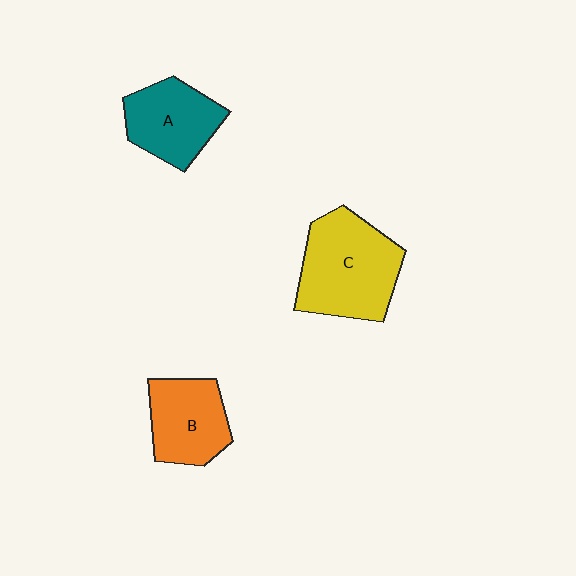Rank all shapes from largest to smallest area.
From largest to smallest: C (yellow), A (teal), B (orange).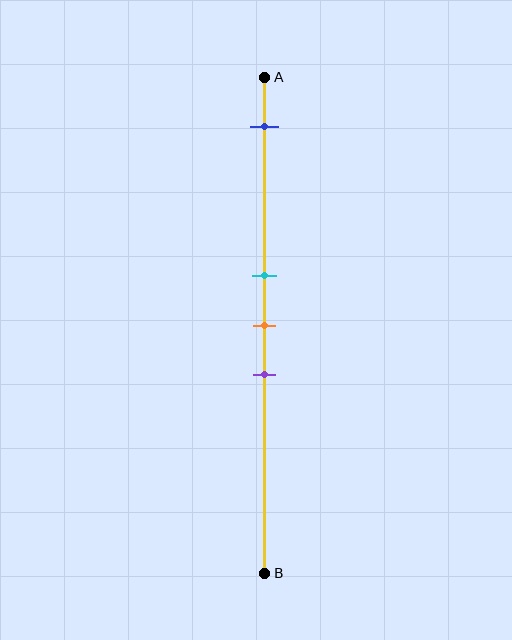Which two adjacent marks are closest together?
The cyan and orange marks are the closest adjacent pair.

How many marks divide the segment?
There are 4 marks dividing the segment.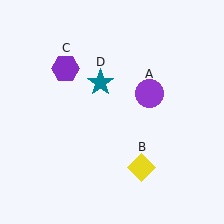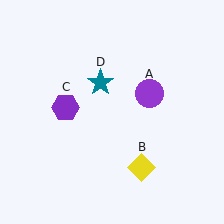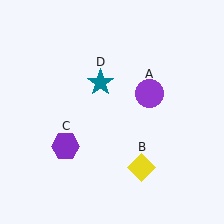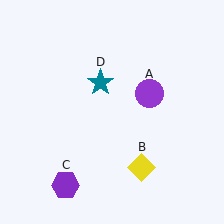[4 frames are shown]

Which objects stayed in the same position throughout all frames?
Purple circle (object A) and yellow diamond (object B) and teal star (object D) remained stationary.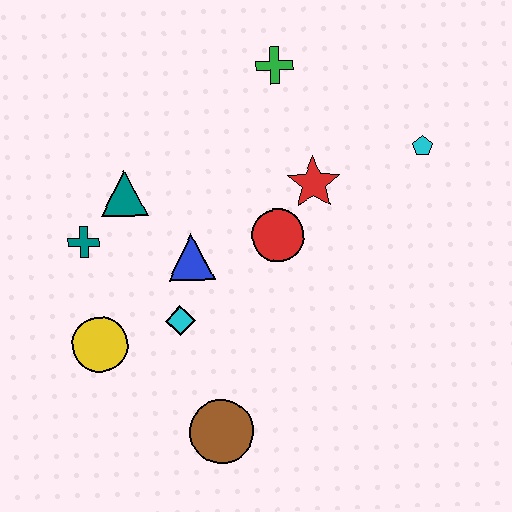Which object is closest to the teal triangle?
The teal cross is closest to the teal triangle.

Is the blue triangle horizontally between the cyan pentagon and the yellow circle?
Yes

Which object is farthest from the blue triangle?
The cyan pentagon is farthest from the blue triangle.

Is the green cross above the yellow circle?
Yes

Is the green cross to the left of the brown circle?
No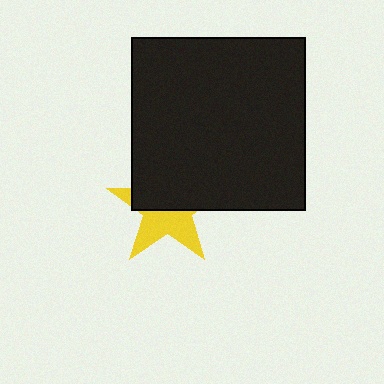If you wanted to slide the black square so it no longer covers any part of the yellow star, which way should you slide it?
Slide it up — that is the most direct way to separate the two shapes.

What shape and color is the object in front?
The object in front is a black square.